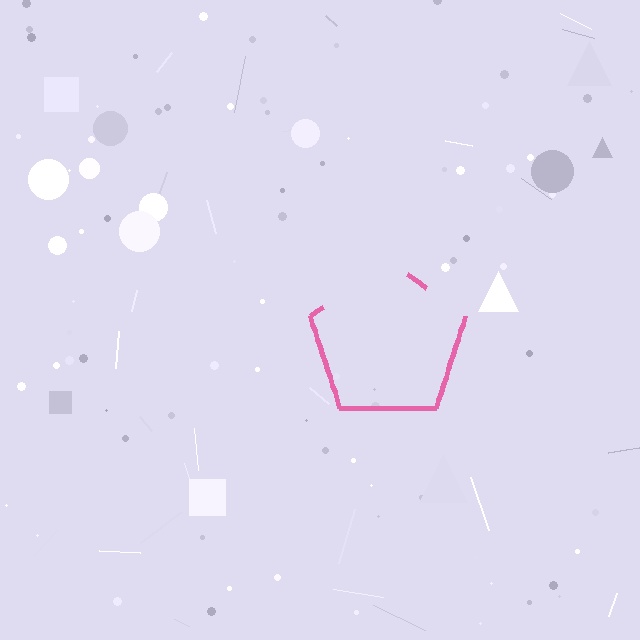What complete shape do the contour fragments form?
The contour fragments form a pentagon.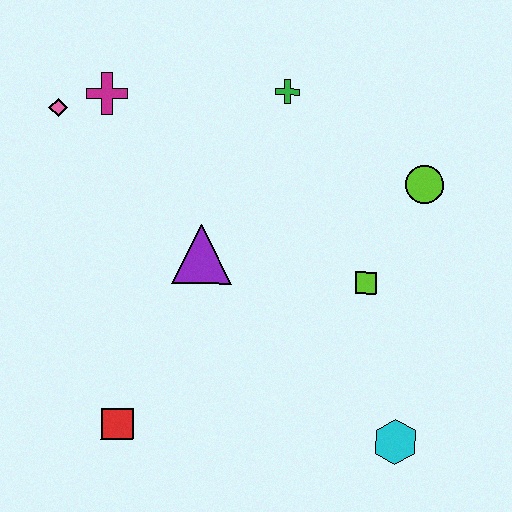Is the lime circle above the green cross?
No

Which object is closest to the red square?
The purple triangle is closest to the red square.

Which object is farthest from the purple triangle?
The cyan hexagon is farthest from the purple triangle.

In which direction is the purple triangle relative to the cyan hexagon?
The purple triangle is to the left of the cyan hexagon.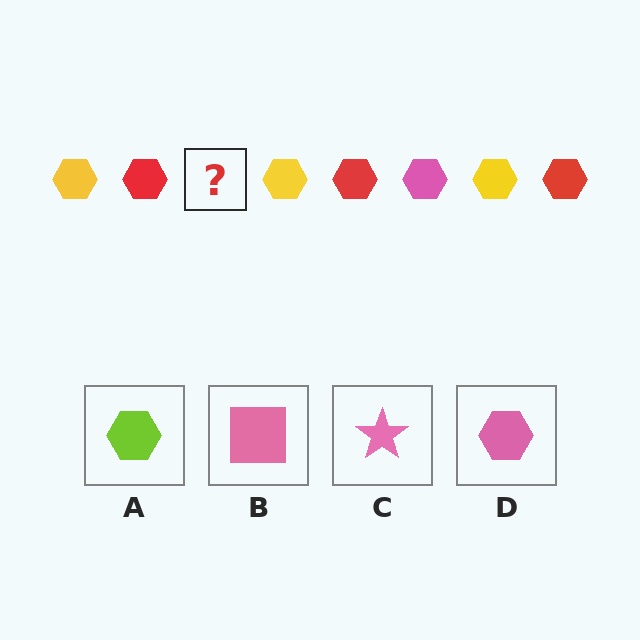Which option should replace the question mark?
Option D.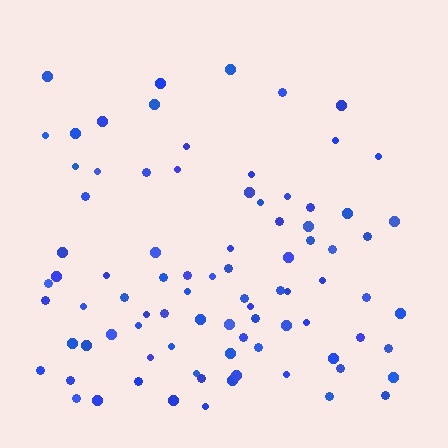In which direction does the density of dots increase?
From top to bottom, with the bottom side densest.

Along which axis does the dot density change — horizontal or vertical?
Vertical.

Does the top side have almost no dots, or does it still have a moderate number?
Still a moderate number, just noticeably fewer than the bottom.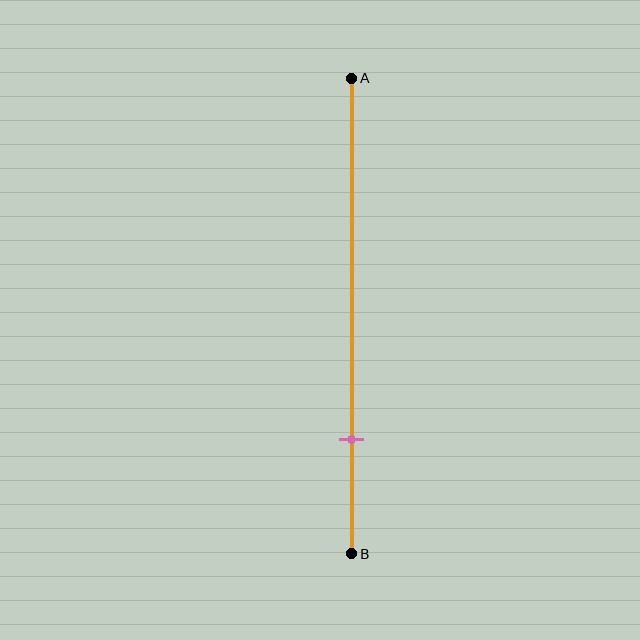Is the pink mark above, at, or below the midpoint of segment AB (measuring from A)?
The pink mark is below the midpoint of segment AB.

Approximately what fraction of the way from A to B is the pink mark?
The pink mark is approximately 75% of the way from A to B.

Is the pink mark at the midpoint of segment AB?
No, the mark is at about 75% from A, not at the 50% midpoint.